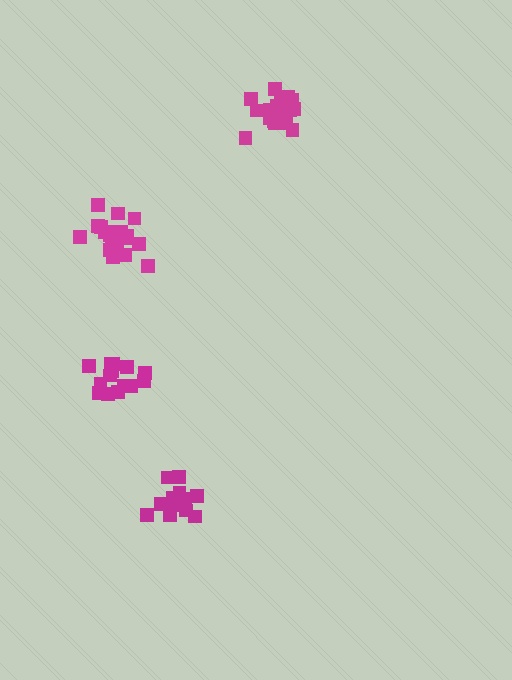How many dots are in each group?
Group 1: 19 dots, Group 2: 14 dots, Group 3: 15 dots, Group 4: 20 dots (68 total).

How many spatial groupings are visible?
There are 4 spatial groupings.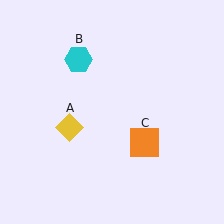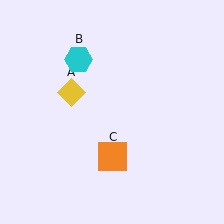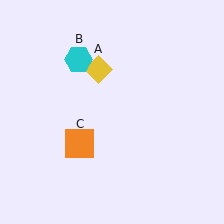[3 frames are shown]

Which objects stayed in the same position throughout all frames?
Cyan hexagon (object B) remained stationary.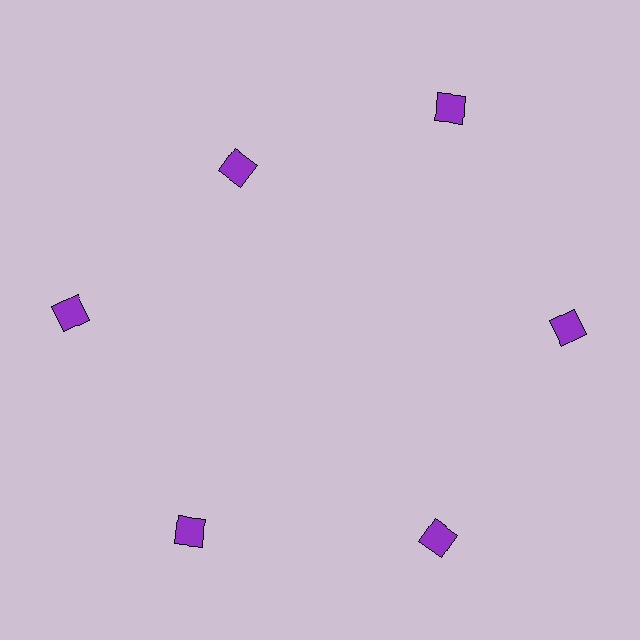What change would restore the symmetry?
The symmetry would be restored by moving it outward, back onto the ring so that all 6 squares sit at equal angles and equal distance from the center.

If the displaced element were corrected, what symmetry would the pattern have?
It would have 6-fold rotational symmetry — the pattern would map onto itself every 60 degrees.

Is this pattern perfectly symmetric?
No. The 6 purple squares are arranged in a ring, but one element near the 11 o'clock position is pulled inward toward the center, breaking the 6-fold rotational symmetry.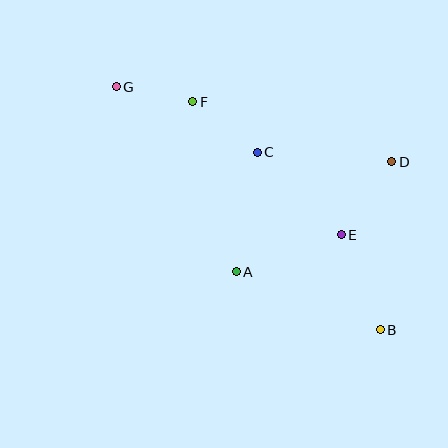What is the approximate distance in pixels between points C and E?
The distance between C and E is approximately 118 pixels.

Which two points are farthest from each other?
Points B and G are farthest from each other.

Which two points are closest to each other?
Points F and G are closest to each other.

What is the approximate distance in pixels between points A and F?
The distance between A and F is approximately 175 pixels.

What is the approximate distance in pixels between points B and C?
The distance between B and C is approximately 216 pixels.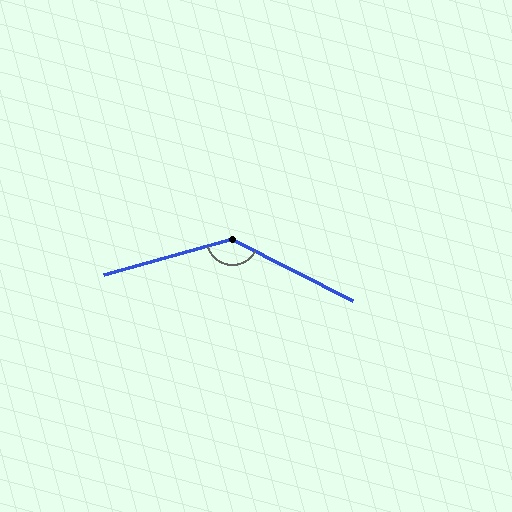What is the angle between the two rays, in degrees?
Approximately 138 degrees.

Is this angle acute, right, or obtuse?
It is obtuse.